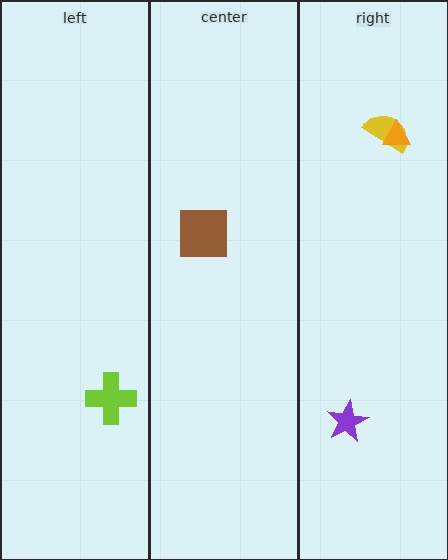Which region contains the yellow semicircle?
The right region.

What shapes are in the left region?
The lime cross.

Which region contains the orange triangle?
The right region.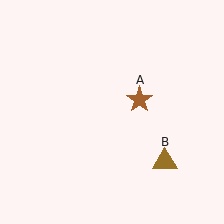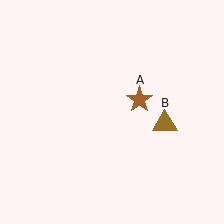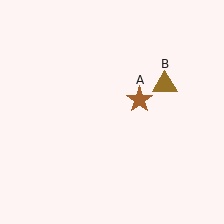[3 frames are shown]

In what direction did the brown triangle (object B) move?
The brown triangle (object B) moved up.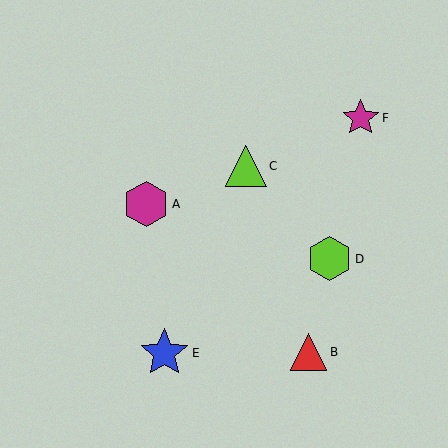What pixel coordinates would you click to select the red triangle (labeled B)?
Click at (308, 352) to select the red triangle B.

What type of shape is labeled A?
Shape A is a magenta hexagon.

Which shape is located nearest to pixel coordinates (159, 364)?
The blue star (labeled E) at (164, 353) is nearest to that location.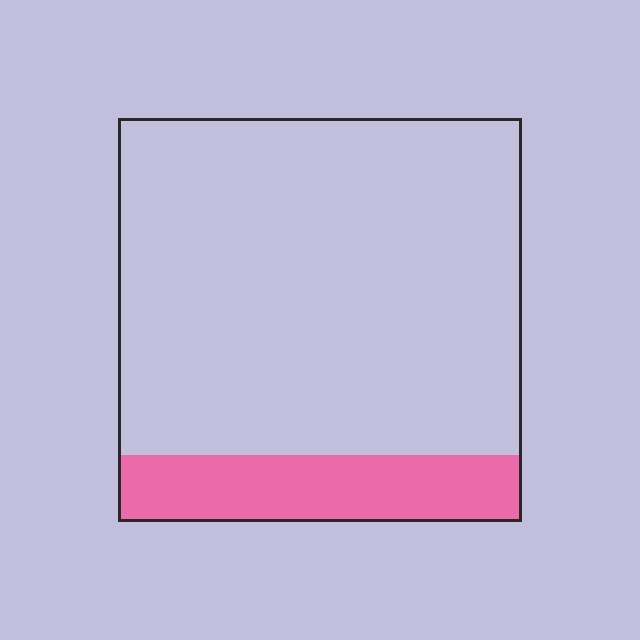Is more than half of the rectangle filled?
No.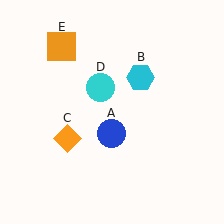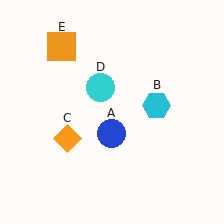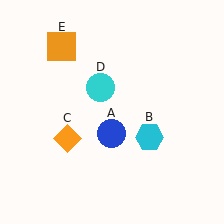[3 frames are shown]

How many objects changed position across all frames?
1 object changed position: cyan hexagon (object B).